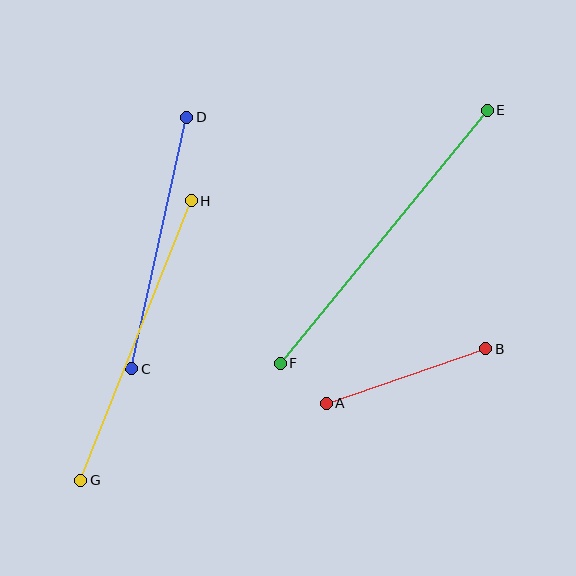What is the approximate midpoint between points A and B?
The midpoint is at approximately (406, 376) pixels.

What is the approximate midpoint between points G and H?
The midpoint is at approximately (136, 341) pixels.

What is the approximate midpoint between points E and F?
The midpoint is at approximately (384, 237) pixels.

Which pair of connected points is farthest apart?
Points E and F are farthest apart.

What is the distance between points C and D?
The distance is approximately 257 pixels.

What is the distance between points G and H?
The distance is approximately 300 pixels.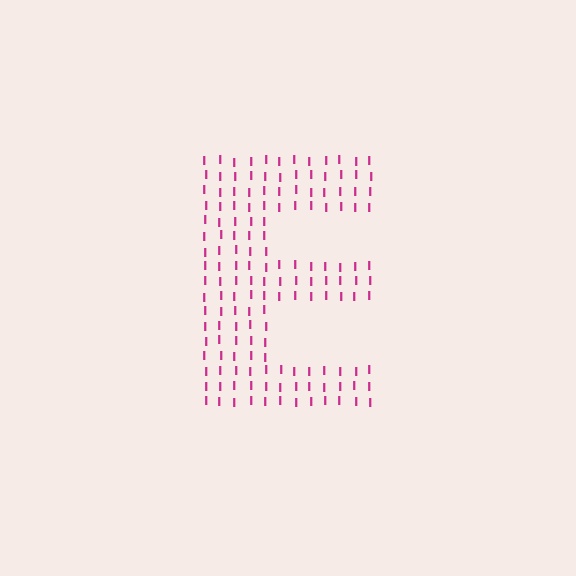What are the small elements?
The small elements are letter I's.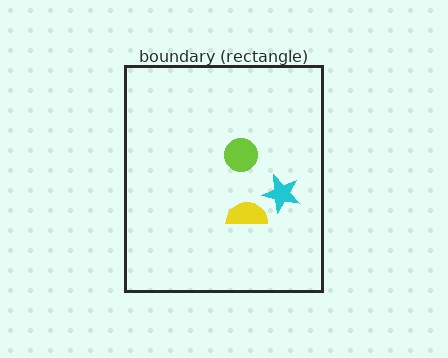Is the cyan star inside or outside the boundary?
Inside.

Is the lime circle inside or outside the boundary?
Inside.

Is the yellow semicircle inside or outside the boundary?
Inside.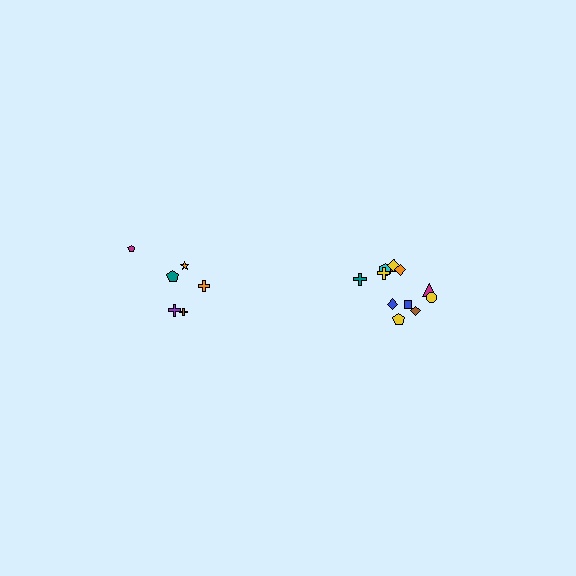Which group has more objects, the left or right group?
The right group.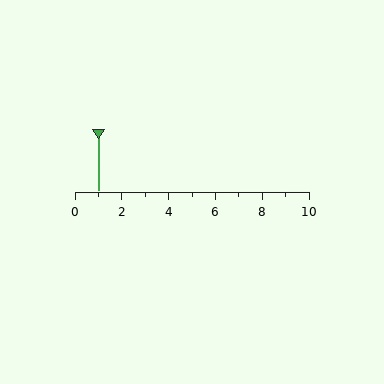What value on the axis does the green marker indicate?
The marker indicates approximately 1.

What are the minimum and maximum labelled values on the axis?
The axis runs from 0 to 10.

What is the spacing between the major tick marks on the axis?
The major ticks are spaced 2 apart.